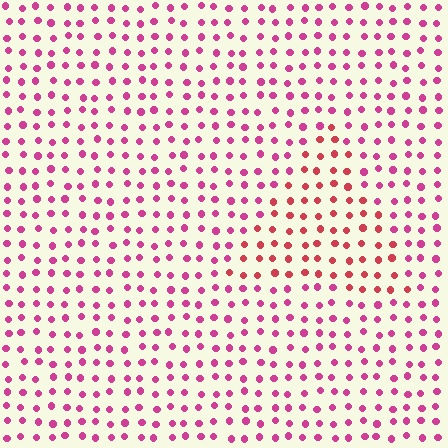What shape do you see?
I see a triangle.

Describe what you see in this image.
The image is filled with small magenta elements in a uniform arrangement. A triangle-shaped region is visible where the elements are tinted to a slightly different hue, forming a subtle color boundary.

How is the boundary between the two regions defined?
The boundary is defined purely by a slight shift in hue (about 29 degrees). Spacing, size, and orientation are identical on both sides.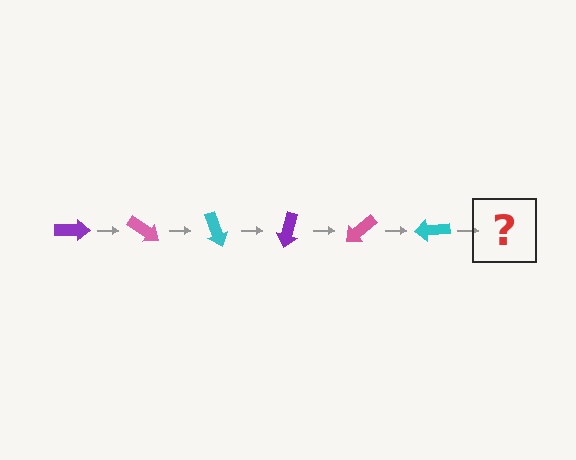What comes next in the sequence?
The next element should be a purple arrow, rotated 210 degrees from the start.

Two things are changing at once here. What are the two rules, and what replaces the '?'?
The two rules are that it rotates 35 degrees each step and the color cycles through purple, pink, and cyan. The '?' should be a purple arrow, rotated 210 degrees from the start.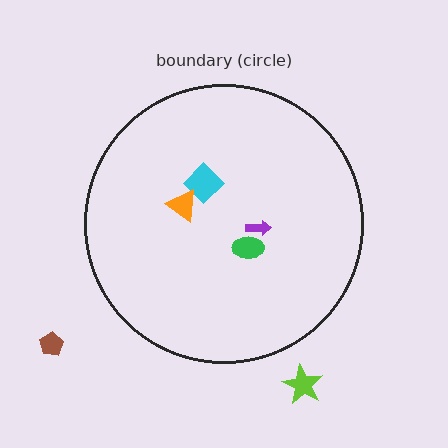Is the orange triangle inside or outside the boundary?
Inside.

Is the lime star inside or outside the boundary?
Outside.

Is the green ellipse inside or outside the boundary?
Inside.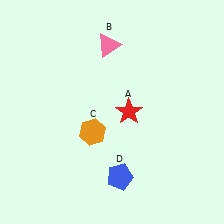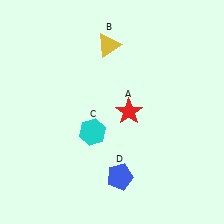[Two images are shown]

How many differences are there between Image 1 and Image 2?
There are 2 differences between the two images.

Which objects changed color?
B changed from pink to yellow. C changed from orange to cyan.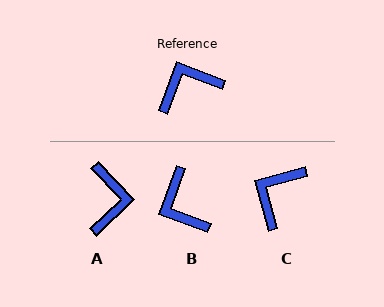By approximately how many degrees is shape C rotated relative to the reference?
Approximately 36 degrees counter-clockwise.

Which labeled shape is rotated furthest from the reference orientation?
A, about 115 degrees away.